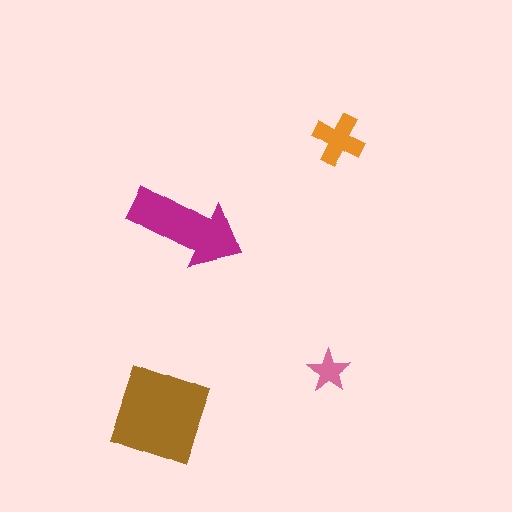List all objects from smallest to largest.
The pink star, the orange cross, the magenta arrow, the brown square.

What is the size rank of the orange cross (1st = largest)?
3rd.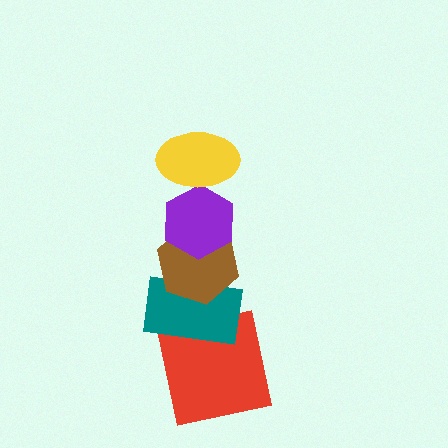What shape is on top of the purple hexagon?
The yellow ellipse is on top of the purple hexagon.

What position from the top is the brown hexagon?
The brown hexagon is 3rd from the top.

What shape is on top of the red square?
The teal rectangle is on top of the red square.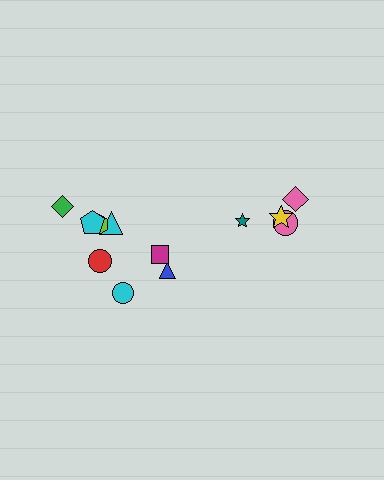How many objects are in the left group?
There are 8 objects.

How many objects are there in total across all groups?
There are 12 objects.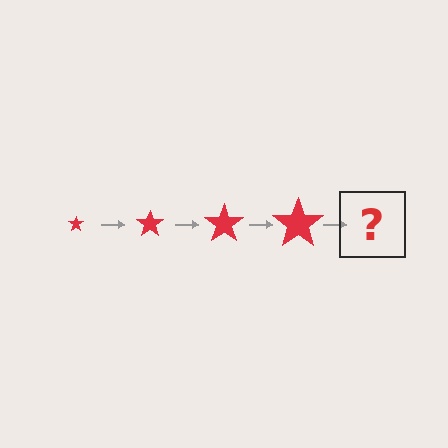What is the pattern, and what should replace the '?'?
The pattern is that the star gets progressively larger each step. The '?' should be a red star, larger than the previous one.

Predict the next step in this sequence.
The next step is a red star, larger than the previous one.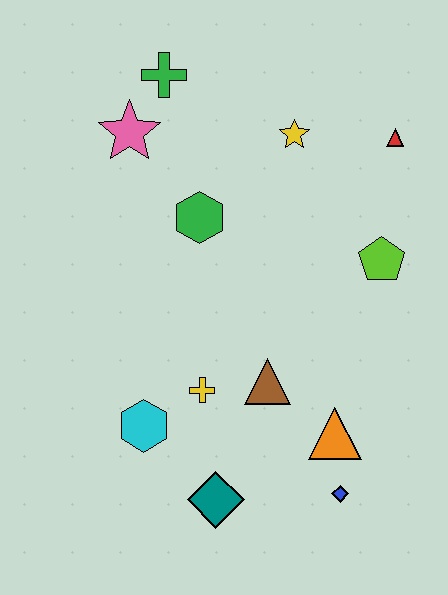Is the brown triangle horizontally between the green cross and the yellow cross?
No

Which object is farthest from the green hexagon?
The blue diamond is farthest from the green hexagon.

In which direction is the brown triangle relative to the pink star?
The brown triangle is below the pink star.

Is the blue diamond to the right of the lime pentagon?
No